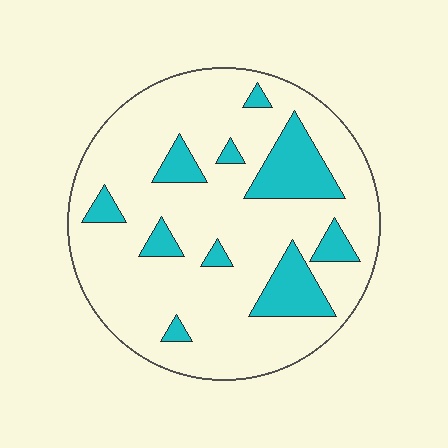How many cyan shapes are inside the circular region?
10.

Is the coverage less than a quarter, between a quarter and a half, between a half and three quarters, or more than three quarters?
Less than a quarter.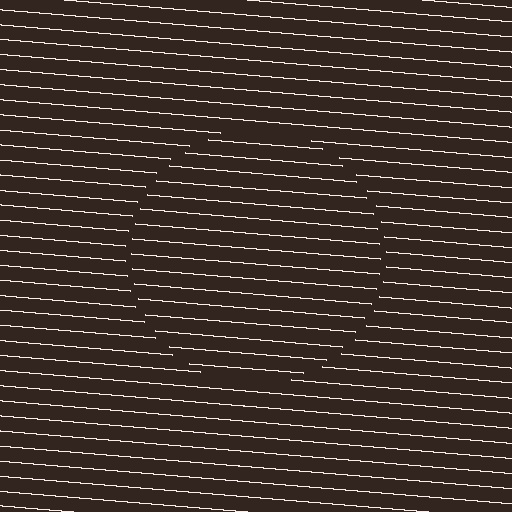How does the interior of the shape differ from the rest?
The interior of the shape contains the same grating, shifted by half a period — the contour is defined by the phase discontinuity where line-ends from the inner and outer gratings abut.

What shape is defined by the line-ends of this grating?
An illusory circle. The interior of the shape contains the same grating, shifted by half a period — the contour is defined by the phase discontinuity where line-ends from the inner and outer gratings abut.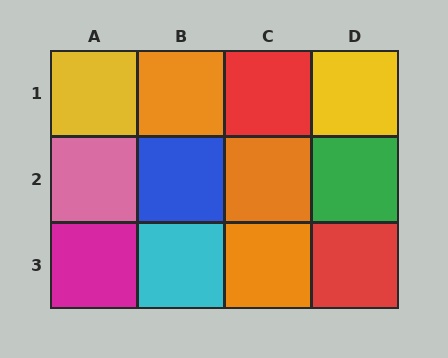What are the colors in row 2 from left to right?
Pink, blue, orange, green.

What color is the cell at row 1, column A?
Yellow.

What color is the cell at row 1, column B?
Orange.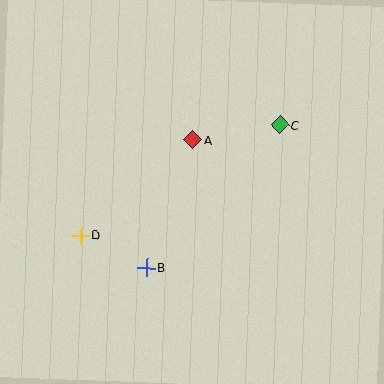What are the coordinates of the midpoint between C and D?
The midpoint between C and D is at (180, 180).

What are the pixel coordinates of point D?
Point D is at (80, 235).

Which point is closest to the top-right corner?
Point C is closest to the top-right corner.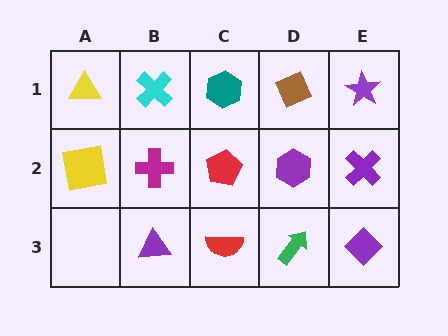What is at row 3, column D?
A green arrow.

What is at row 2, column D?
A purple hexagon.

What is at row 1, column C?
A teal hexagon.